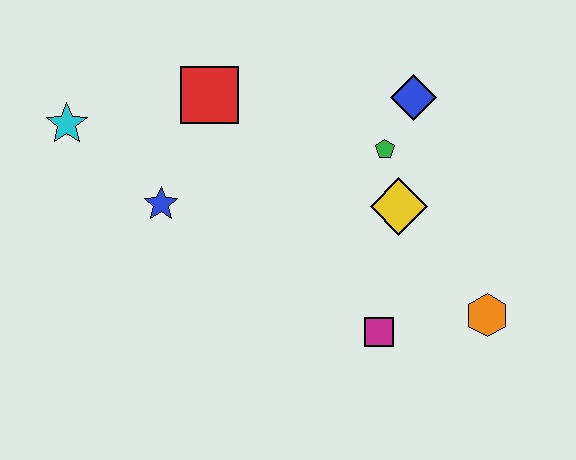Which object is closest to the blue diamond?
The green pentagon is closest to the blue diamond.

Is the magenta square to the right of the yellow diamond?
No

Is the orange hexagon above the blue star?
No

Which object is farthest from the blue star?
The orange hexagon is farthest from the blue star.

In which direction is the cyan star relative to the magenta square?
The cyan star is to the left of the magenta square.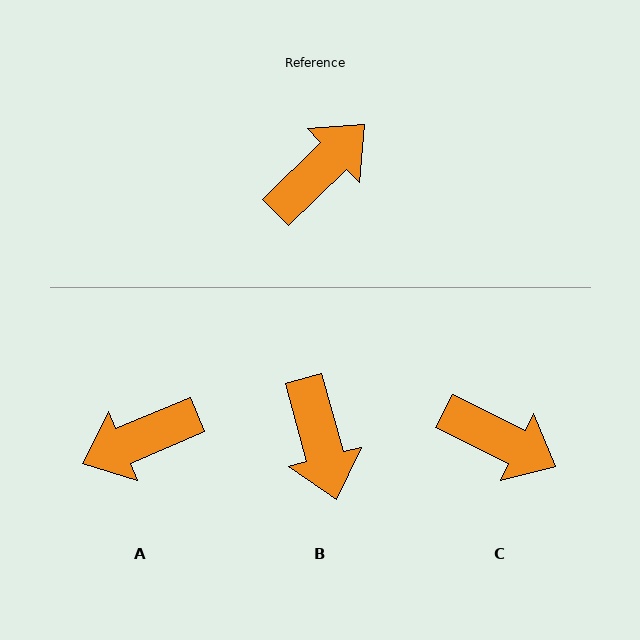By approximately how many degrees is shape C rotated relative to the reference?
Approximately 71 degrees clockwise.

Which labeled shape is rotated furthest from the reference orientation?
A, about 158 degrees away.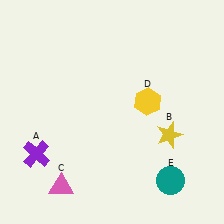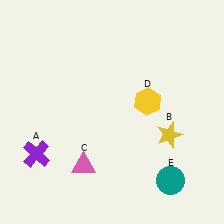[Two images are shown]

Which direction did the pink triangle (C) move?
The pink triangle (C) moved right.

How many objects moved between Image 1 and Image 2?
1 object moved between the two images.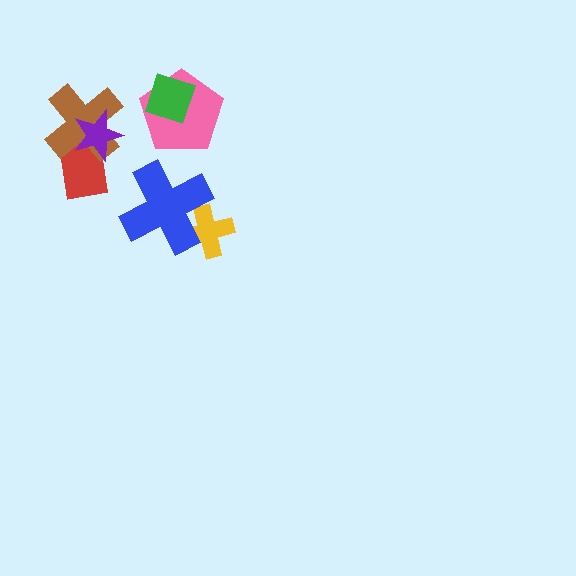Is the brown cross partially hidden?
Yes, it is partially covered by another shape.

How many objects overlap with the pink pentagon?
1 object overlaps with the pink pentagon.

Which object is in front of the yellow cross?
The blue cross is in front of the yellow cross.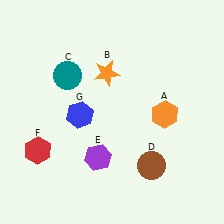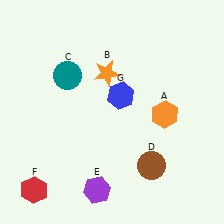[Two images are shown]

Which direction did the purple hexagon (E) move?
The purple hexagon (E) moved down.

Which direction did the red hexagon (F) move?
The red hexagon (F) moved down.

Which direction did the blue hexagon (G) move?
The blue hexagon (G) moved right.